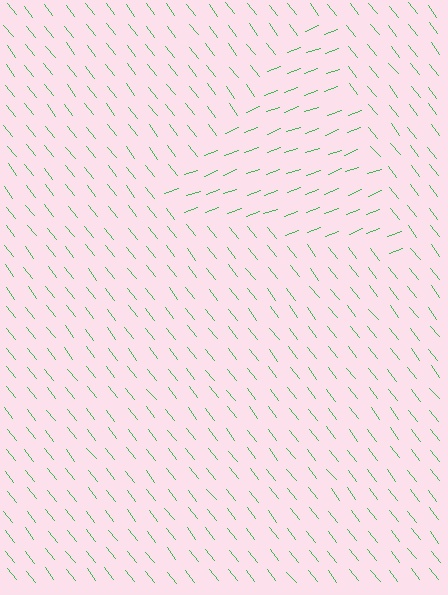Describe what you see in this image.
The image is filled with small green line segments. A triangle region in the image has lines oriented differently from the surrounding lines, creating a visible texture boundary.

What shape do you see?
I see a triangle.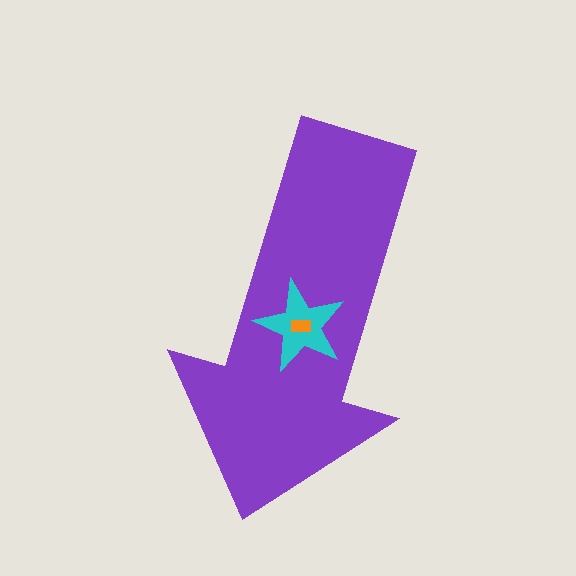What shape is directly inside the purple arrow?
The cyan star.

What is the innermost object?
The orange rectangle.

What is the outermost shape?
The purple arrow.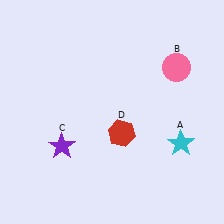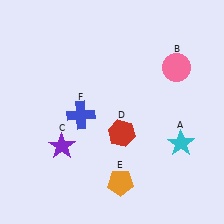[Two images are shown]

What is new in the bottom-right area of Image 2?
An orange pentagon (E) was added in the bottom-right area of Image 2.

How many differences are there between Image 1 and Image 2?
There are 2 differences between the two images.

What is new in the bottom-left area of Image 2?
A blue cross (F) was added in the bottom-left area of Image 2.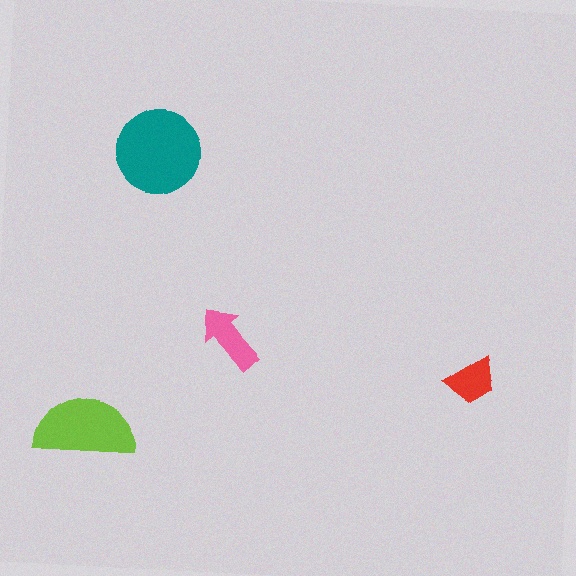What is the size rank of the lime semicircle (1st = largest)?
2nd.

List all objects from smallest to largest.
The red trapezoid, the pink arrow, the lime semicircle, the teal circle.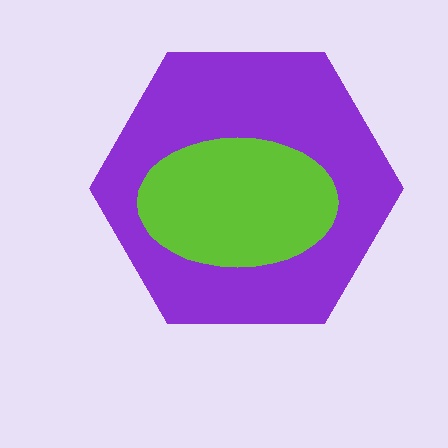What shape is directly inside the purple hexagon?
The lime ellipse.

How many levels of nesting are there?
2.